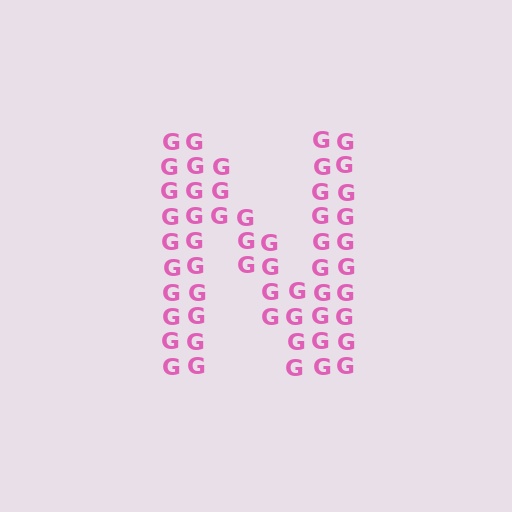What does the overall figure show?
The overall figure shows the letter N.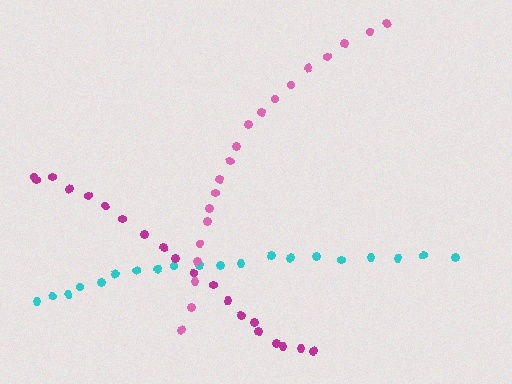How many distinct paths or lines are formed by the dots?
There are 3 distinct paths.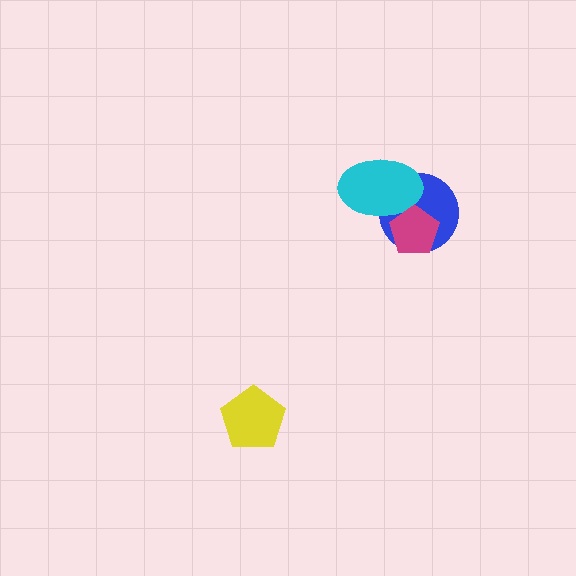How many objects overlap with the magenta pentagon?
2 objects overlap with the magenta pentagon.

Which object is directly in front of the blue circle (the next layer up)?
The cyan ellipse is directly in front of the blue circle.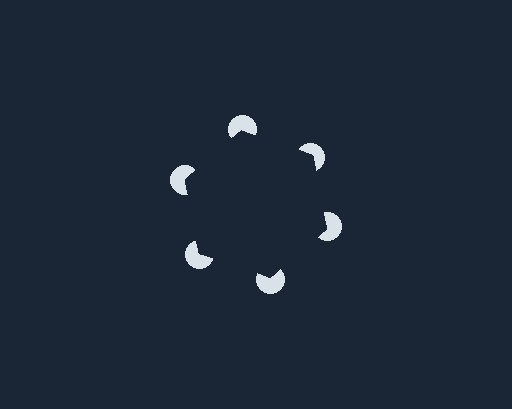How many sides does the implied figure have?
6 sides.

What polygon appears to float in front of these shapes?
An illusory hexagon — its edges are inferred from the aligned wedge cuts in the pac-man discs, not physically drawn.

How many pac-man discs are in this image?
There are 6 — one at each vertex of the illusory hexagon.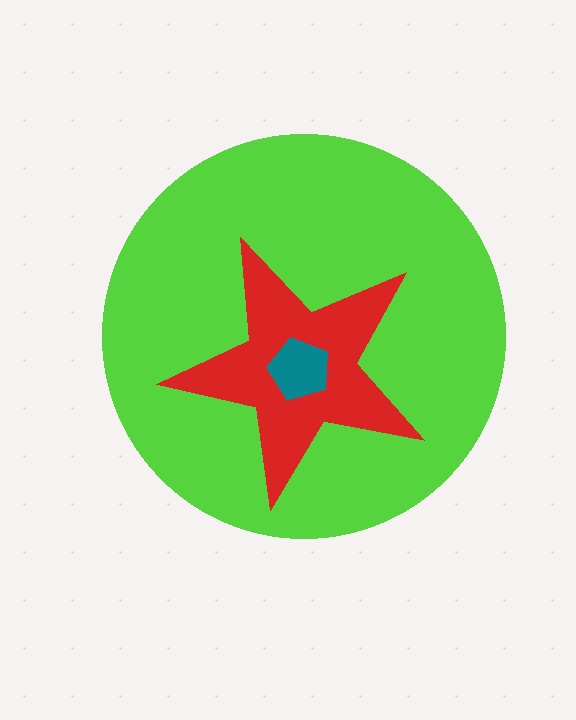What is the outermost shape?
The lime circle.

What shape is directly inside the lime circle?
The red star.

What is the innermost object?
The teal pentagon.